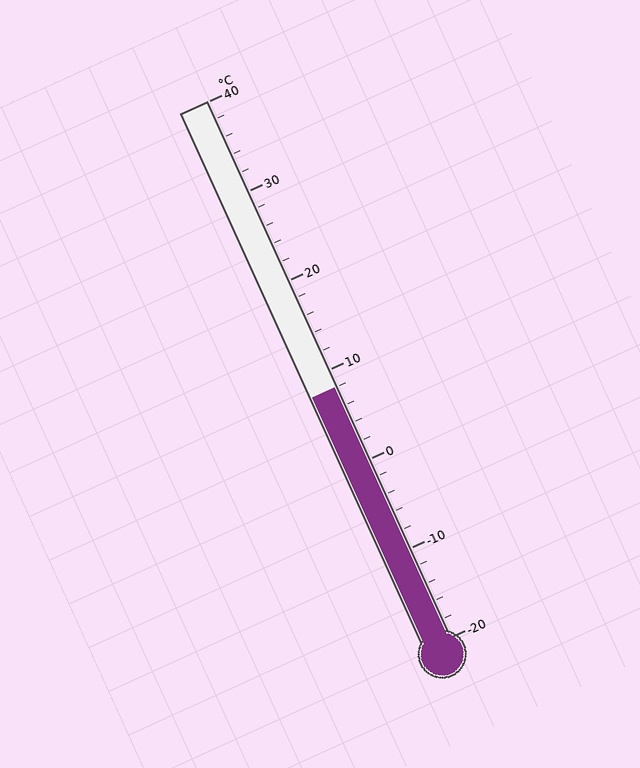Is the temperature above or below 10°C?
The temperature is below 10°C.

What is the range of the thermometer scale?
The thermometer scale ranges from -20°C to 40°C.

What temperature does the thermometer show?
The thermometer shows approximately 8°C.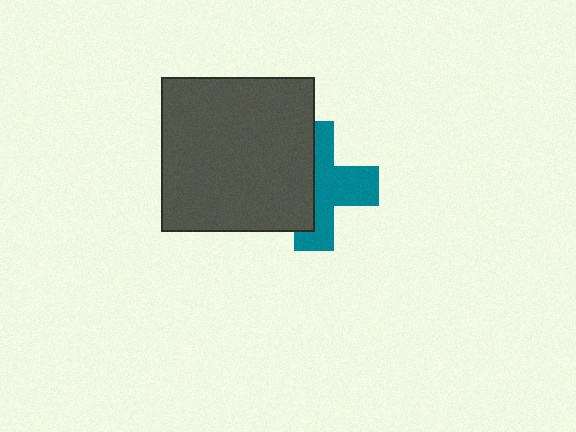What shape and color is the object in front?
The object in front is a dark gray rectangle.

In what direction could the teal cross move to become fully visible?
The teal cross could move right. That would shift it out from behind the dark gray rectangle entirely.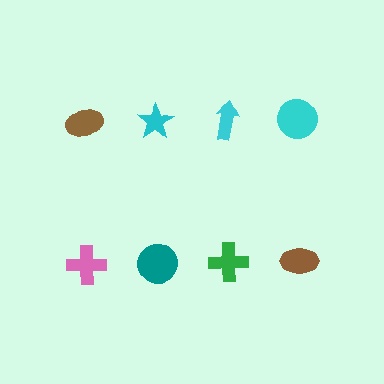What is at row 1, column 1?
A brown ellipse.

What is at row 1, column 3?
A cyan arrow.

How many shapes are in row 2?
4 shapes.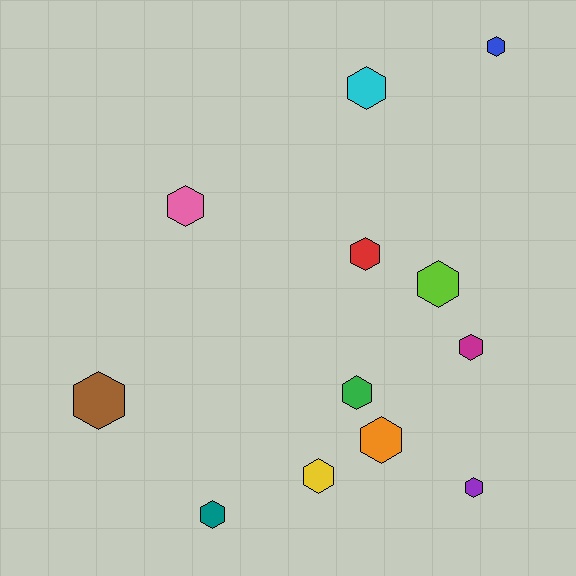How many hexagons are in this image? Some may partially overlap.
There are 12 hexagons.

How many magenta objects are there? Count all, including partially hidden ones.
There is 1 magenta object.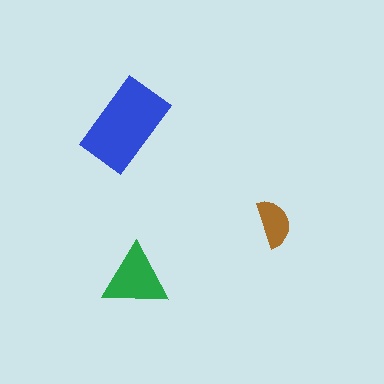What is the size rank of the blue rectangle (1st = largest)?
1st.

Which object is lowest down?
The green triangle is bottommost.